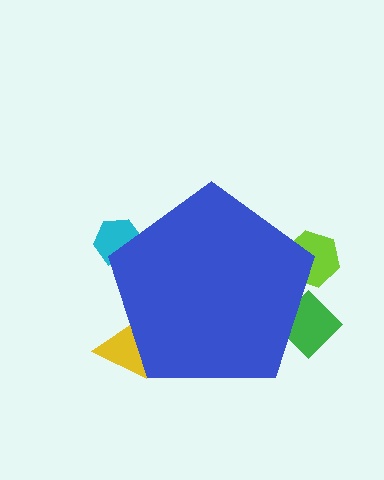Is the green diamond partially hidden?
Yes, the green diamond is partially hidden behind the blue pentagon.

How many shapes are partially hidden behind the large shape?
4 shapes are partially hidden.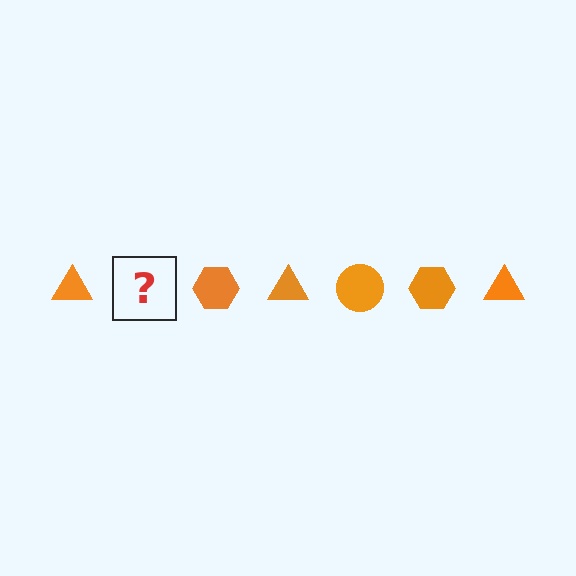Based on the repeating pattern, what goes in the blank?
The blank should be an orange circle.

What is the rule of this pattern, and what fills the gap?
The rule is that the pattern cycles through triangle, circle, hexagon shapes in orange. The gap should be filled with an orange circle.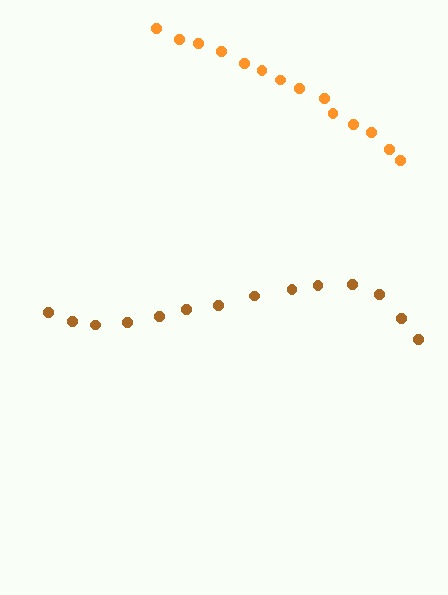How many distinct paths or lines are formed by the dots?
There are 2 distinct paths.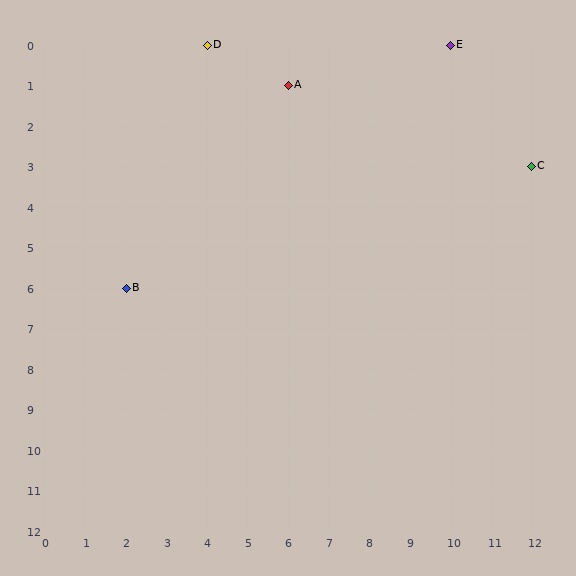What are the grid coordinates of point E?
Point E is at grid coordinates (10, 0).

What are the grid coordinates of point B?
Point B is at grid coordinates (2, 6).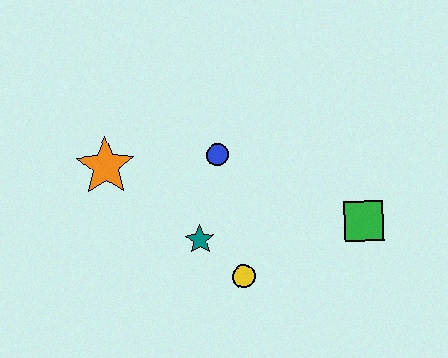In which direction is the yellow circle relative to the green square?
The yellow circle is to the left of the green square.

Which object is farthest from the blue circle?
The green square is farthest from the blue circle.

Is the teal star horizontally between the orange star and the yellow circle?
Yes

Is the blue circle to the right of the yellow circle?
No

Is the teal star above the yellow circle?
Yes